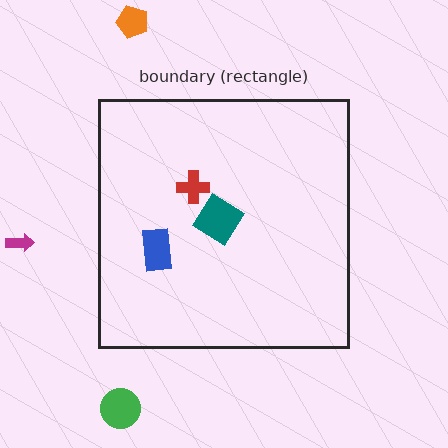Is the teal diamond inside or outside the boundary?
Inside.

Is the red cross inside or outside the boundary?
Inside.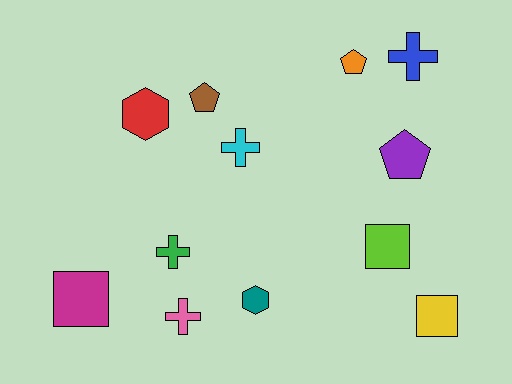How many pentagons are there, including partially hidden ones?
There are 3 pentagons.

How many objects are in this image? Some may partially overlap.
There are 12 objects.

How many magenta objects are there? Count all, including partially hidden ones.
There is 1 magenta object.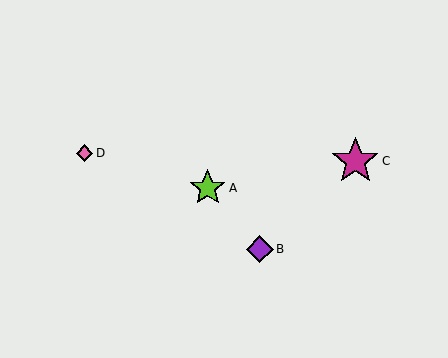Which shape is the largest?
The magenta star (labeled C) is the largest.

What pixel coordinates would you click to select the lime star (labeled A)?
Click at (208, 188) to select the lime star A.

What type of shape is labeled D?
Shape D is a pink diamond.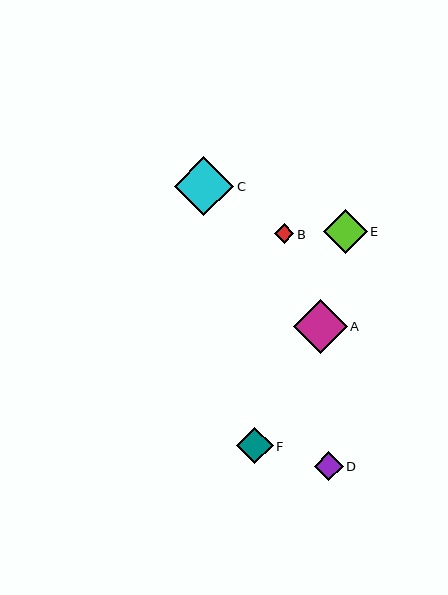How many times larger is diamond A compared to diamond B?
Diamond A is approximately 2.7 times the size of diamond B.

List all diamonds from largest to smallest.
From largest to smallest: C, A, E, F, D, B.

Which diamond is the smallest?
Diamond B is the smallest with a size of approximately 20 pixels.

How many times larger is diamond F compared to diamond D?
Diamond F is approximately 1.3 times the size of diamond D.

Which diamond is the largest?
Diamond C is the largest with a size of approximately 60 pixels.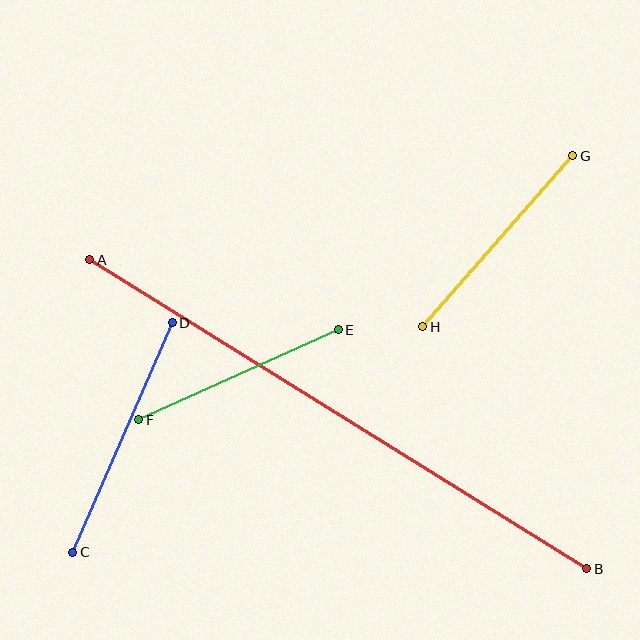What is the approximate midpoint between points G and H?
The midpoint is at approximately (498, 241) pixels.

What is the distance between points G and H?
The distance is approximately 228 pixels.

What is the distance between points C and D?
The distance is approximately 250 pixels.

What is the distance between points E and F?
The distance is approximately 219 pixels.